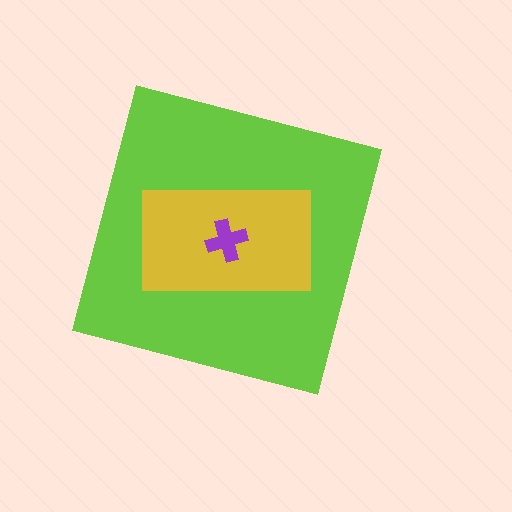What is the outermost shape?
The lime square.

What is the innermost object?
The purple cross.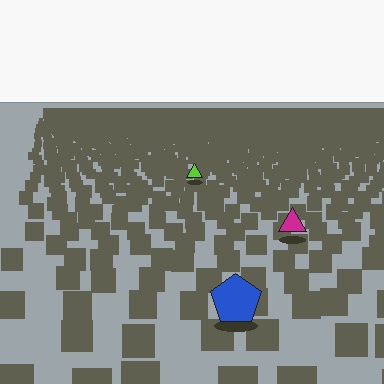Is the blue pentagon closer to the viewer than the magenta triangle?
Yes. The blue pentagon is closer — you can tell from the texture gradient: the ground texture is coarser near it.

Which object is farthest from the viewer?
The lime triangle is farthest from the viewer. It appears smaller and the ground texture around it is denser.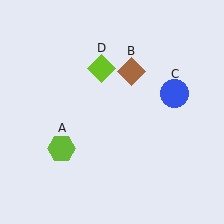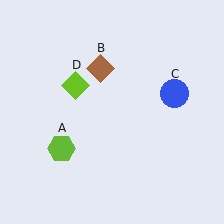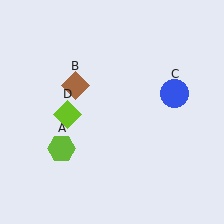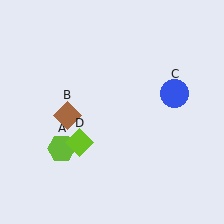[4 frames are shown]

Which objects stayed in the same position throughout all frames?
Lime hexagon (object A) and blue circle (object C) remained stationary.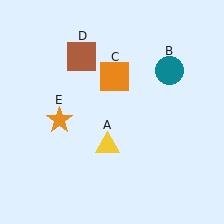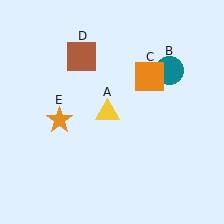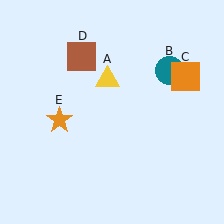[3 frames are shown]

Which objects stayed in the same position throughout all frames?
Teal circle (object B) and brown square (object D) and orange star (object E) remained stationary.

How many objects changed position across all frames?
2 objects changed position: yellow triangle (object A), orange square (object C).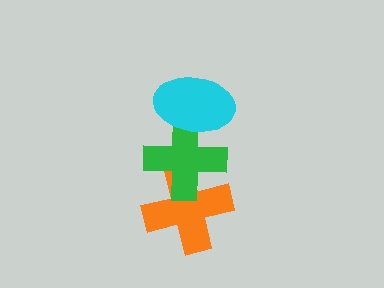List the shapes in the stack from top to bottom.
From top to bottom: the cyan ellipse, the green cross, the orange cross.